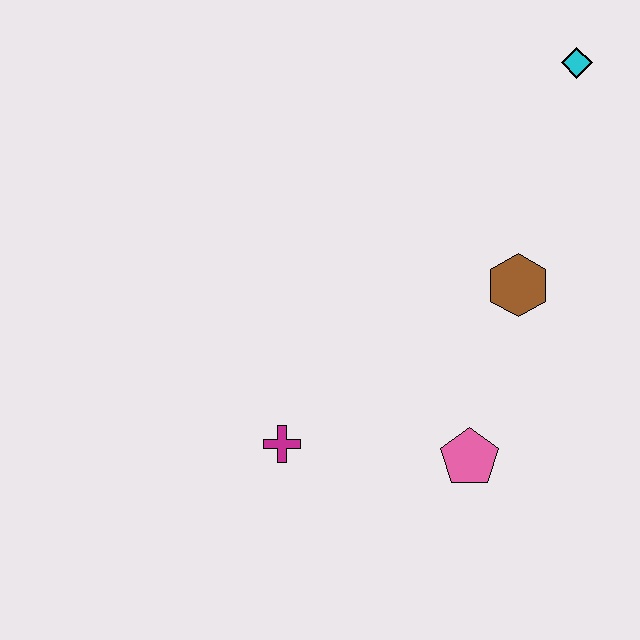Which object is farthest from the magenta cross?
The cyan diamond is farthest from the magenta cross.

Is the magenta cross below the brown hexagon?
Yes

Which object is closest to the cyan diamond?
The brown hexagon is closest to the cyan diamond.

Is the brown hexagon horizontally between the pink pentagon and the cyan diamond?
Yes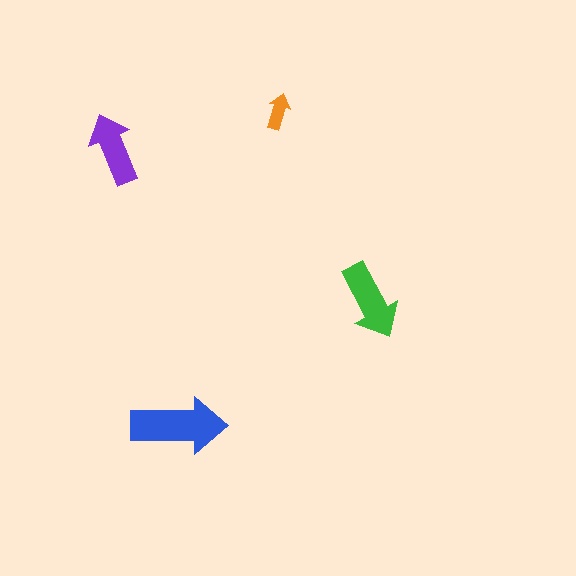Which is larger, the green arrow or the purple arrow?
The green one.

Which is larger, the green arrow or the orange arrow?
The green one.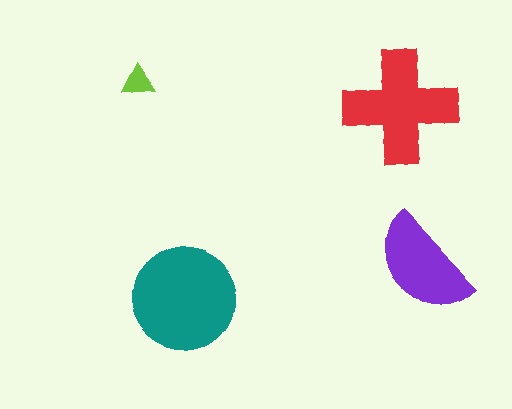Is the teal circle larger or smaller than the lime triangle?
Larger.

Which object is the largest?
The teal circle.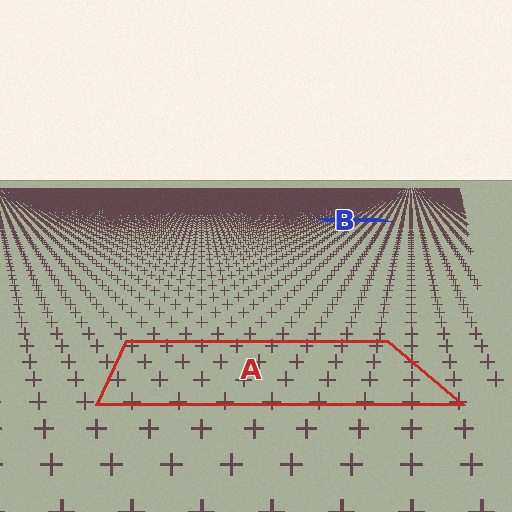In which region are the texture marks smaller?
The texture marks are smaller in region B, because it is farther away.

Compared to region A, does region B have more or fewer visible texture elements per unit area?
Region B has more texture elements per unit area — they are packed more densely because it is farther away.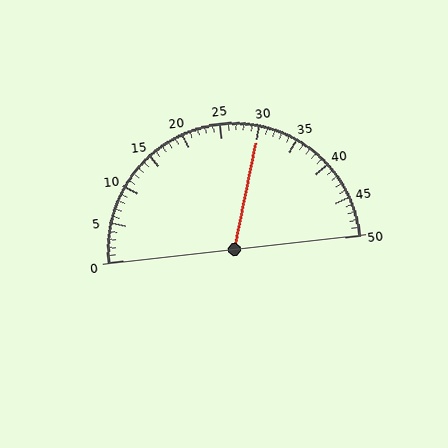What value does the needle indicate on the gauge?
The needle indicates approximately 30.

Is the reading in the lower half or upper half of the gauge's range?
The reading is in the upper half of the range (0 to 50).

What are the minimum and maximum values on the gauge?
The gauge ranges from 0 to 50.